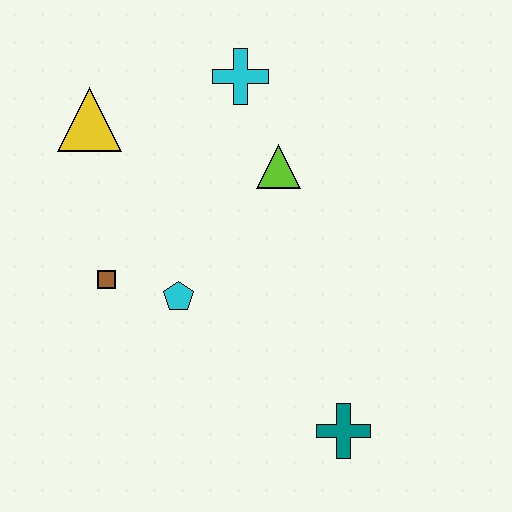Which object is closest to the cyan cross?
The lime triangle is closest to the cyan cross.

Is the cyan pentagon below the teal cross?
No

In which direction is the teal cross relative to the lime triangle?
The teal cross is below the lime triangle.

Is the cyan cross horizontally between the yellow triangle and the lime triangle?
Yes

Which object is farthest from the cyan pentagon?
The cyan cross is farthest from the cyan pentagon.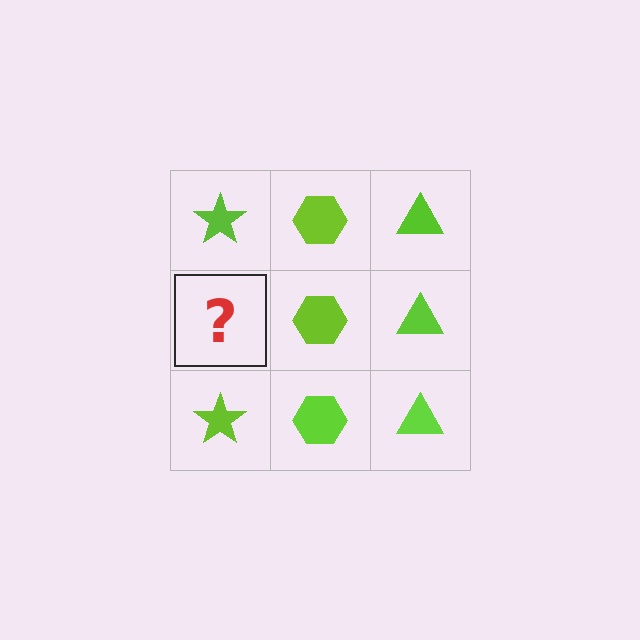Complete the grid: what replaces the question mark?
The question mark should be replaced with a lime star.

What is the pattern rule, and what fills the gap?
The rule is that each column has a consistent shape. The gap should be filled with a lime star.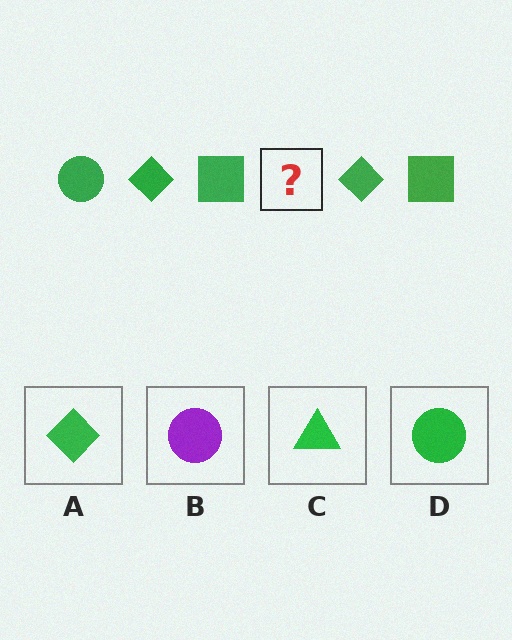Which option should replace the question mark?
Option D.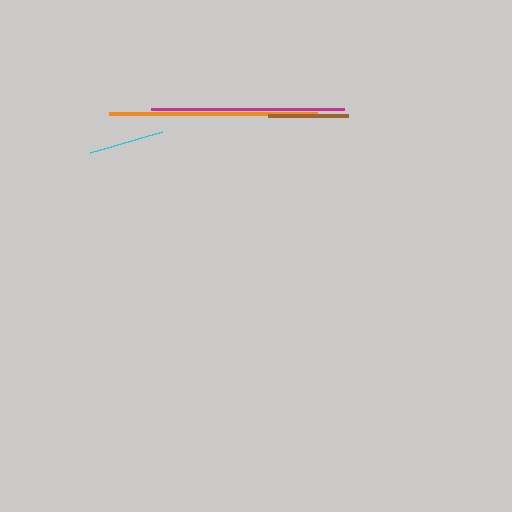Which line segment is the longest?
The orange line is the longest at approximately 207 pixels.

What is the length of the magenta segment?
The magenta segment is approximately 193 pixels long.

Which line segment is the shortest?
The cyan line is the shortest at approximately 75 pixels.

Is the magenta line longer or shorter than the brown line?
The magenta line is longer than the brown line.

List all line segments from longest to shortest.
From longest to shortest: orange, magenta, brown, cyan.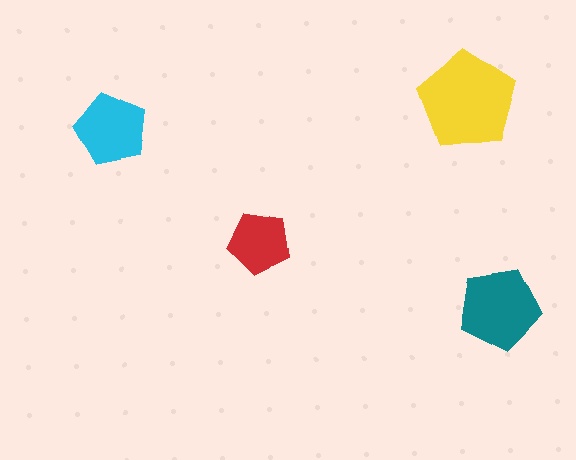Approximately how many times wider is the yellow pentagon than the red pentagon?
About 1.5 times wider.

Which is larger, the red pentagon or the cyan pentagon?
The cyan one.